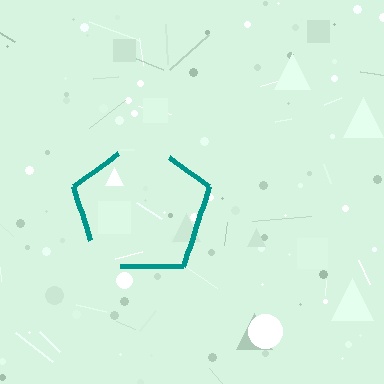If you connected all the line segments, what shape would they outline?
They would outline a pentagon.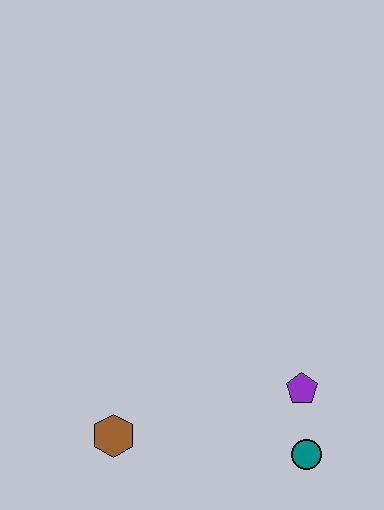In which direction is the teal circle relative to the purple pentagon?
The teal circle is below the purple pentagon.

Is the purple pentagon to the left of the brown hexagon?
No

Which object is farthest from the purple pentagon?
The brown hexagon is farthest from the purple pentagon.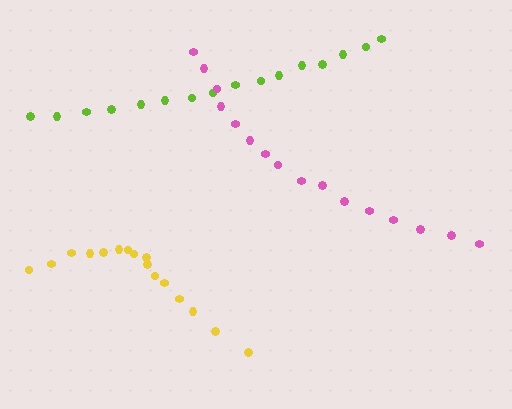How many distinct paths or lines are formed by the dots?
There are 3 distinct paths.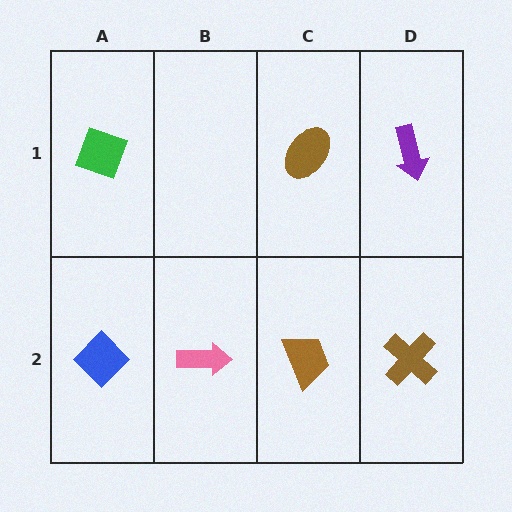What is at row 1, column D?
A purple arrow.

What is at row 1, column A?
A green diamond.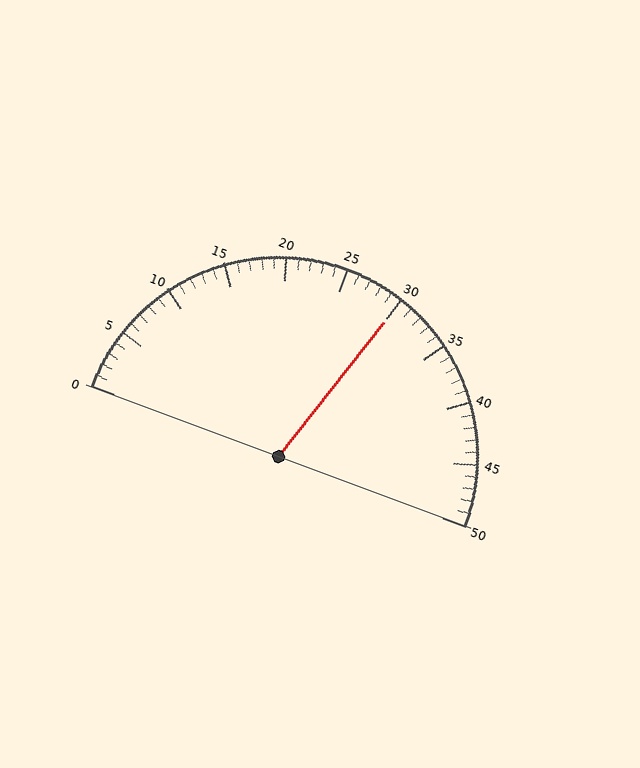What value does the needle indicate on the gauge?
The needle indicates approximately 30.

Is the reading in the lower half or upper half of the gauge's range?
The reading is in the upper half of the range (0 to 50).